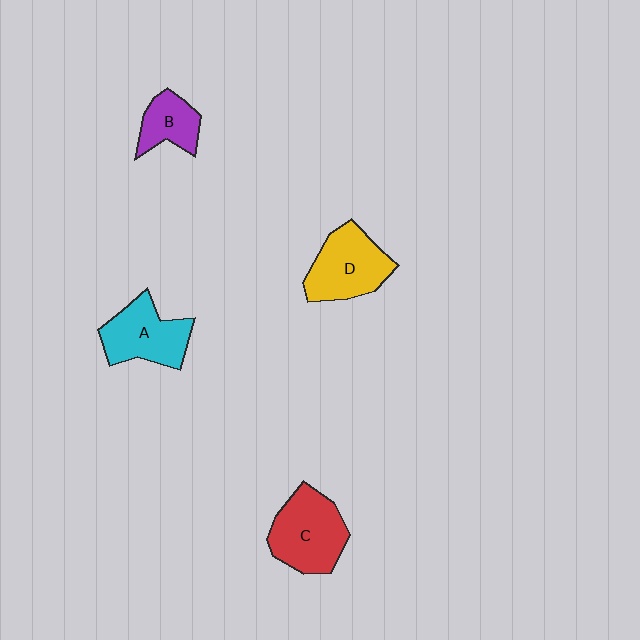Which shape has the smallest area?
Shape B (purple).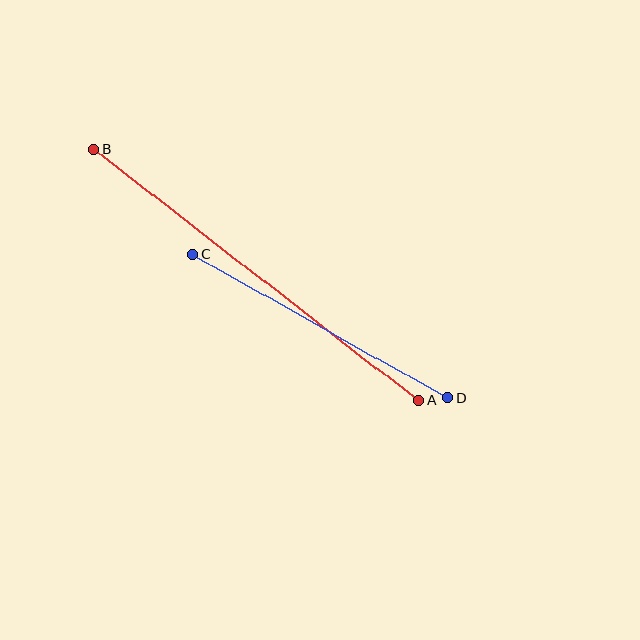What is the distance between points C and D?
The distance is approximately 292 pixels.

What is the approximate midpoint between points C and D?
The midpoint is at approximately (320, 326) pixels.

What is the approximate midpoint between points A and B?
The midpoint is at approximately (256, 275) pixels.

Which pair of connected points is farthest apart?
Points A and B are farthest apart.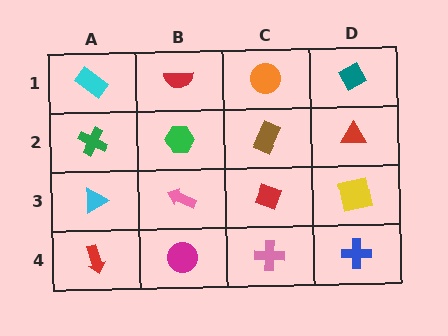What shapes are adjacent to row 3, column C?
A brown rectangle (row 2, column C), a pink cross (row 4, column C), a pink arrow (row 3, column B), a yellow square (row 3, column D).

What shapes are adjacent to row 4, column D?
A yellow square (row 3, column D), a pink cross (row 4, column C).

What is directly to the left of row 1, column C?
A red semicircle.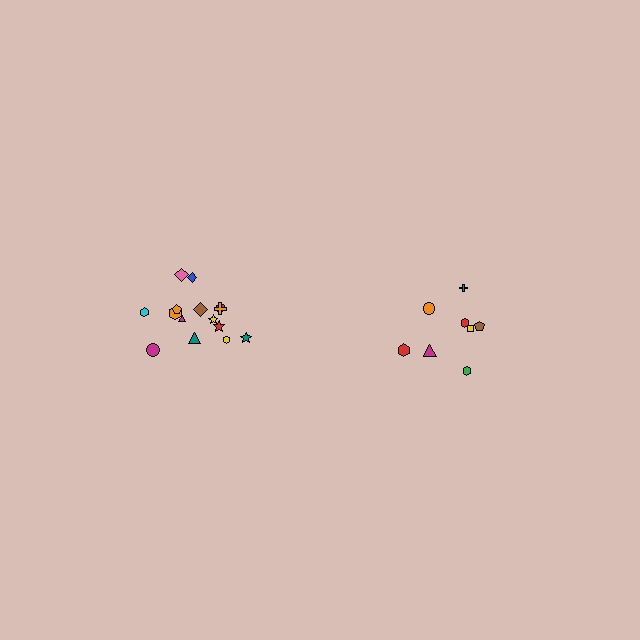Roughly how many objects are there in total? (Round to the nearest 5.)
Roughly 25 objects in total.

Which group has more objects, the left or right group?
The left group.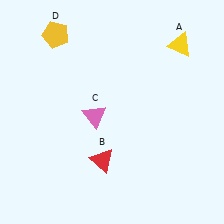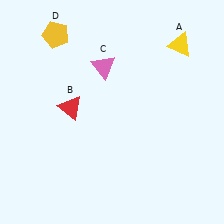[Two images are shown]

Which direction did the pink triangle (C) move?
The pink triangle (C) moved up.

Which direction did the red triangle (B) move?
The red triangle (B) moved up.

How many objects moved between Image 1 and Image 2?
2 objects moved between the two images.